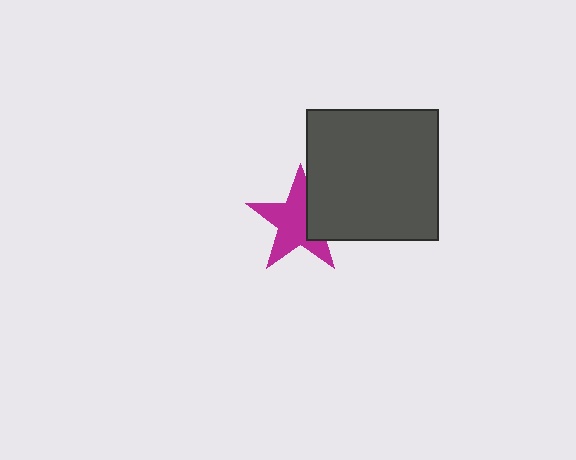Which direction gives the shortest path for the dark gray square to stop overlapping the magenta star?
Moving right gives the shortest separation.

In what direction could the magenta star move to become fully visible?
The magenta star could move left. That would shift it out from behind the dark gray square entirely.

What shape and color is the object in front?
The object in front is a dark gray square.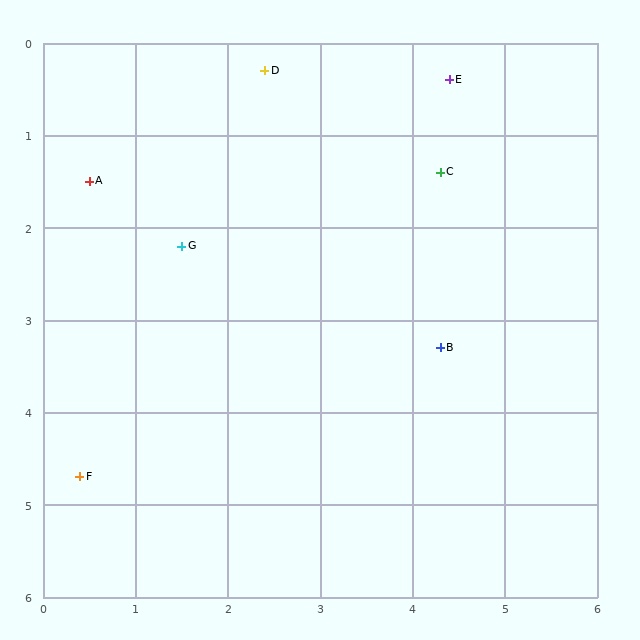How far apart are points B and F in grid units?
Points B and F are about 4.1 grid units apart.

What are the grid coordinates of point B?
Point B is at approximately (4.3, 3.3).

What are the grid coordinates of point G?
Point G is at approximately (1.5, 2.2).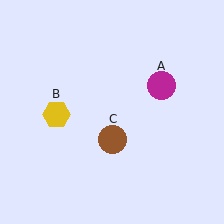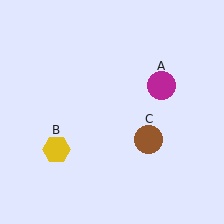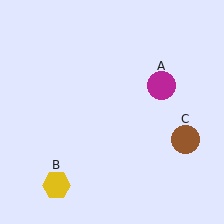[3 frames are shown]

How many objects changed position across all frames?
2 objects changed position: yellow hexagon (object B), brown circle (object C).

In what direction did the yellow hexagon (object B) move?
The yellow hexagon (object B) moved down.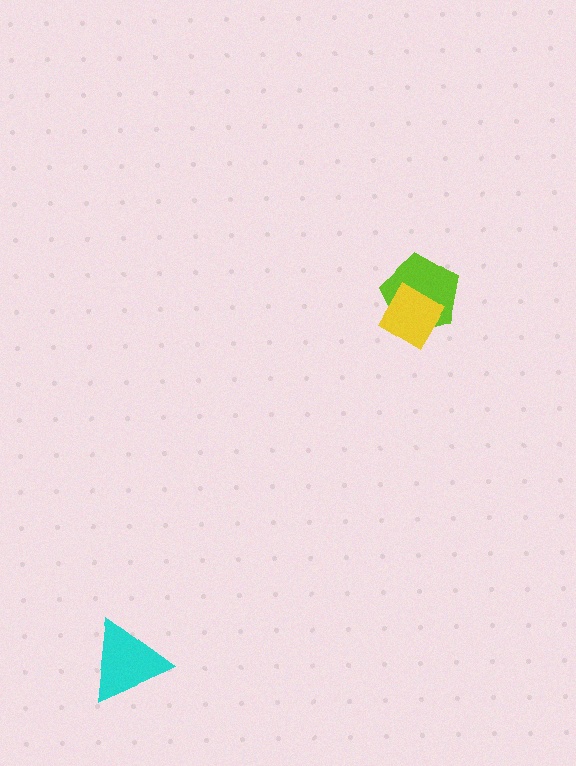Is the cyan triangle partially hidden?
No, no other shape covers it.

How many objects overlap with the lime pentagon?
1 object overlaps with the lime pentagon.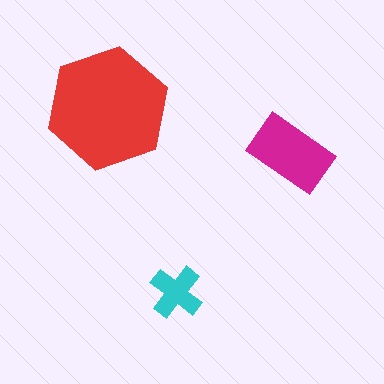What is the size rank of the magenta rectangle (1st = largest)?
2nd.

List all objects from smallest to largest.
The cyan cross, the magenta rectangle, the red hexagon.